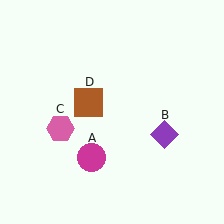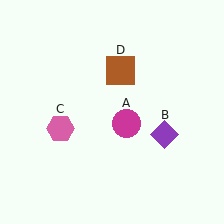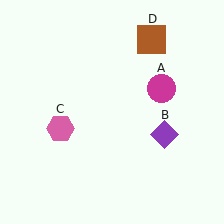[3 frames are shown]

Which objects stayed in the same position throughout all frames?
Purple diamond (object B) and pink hexagon (object C) remained stationary.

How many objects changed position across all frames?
2 objects changed position: magenta circle (object A), brown square (object D).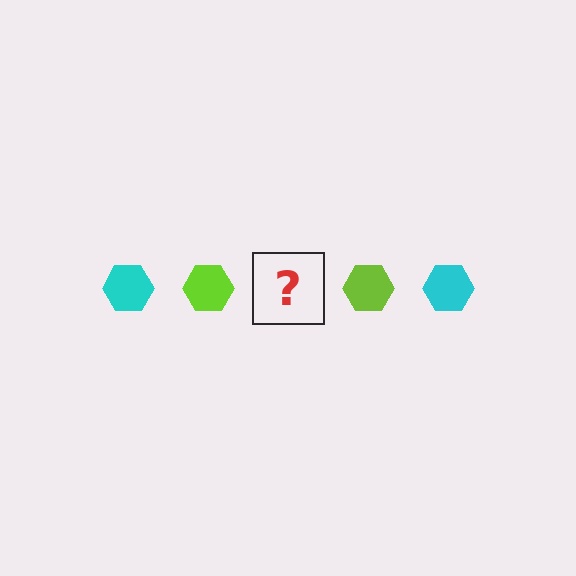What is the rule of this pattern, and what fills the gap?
The rule is that the pattern cycles through cyan, lime hexagons. The gap should be filled with a cyan hexagon.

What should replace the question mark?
The question mark should be replaced with a cyan hexagon.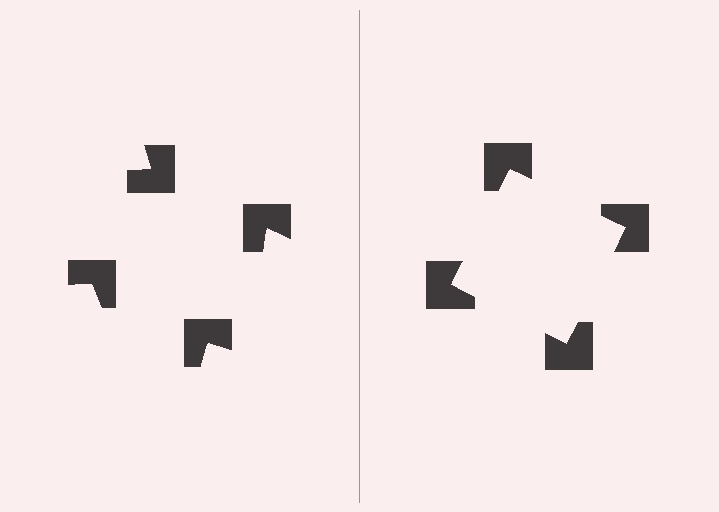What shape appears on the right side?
An illusory square.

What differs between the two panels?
The notched squares are positioned identically on both sides; only the wedge orientations differ. On the right they align to a square; on the left they are misaligned.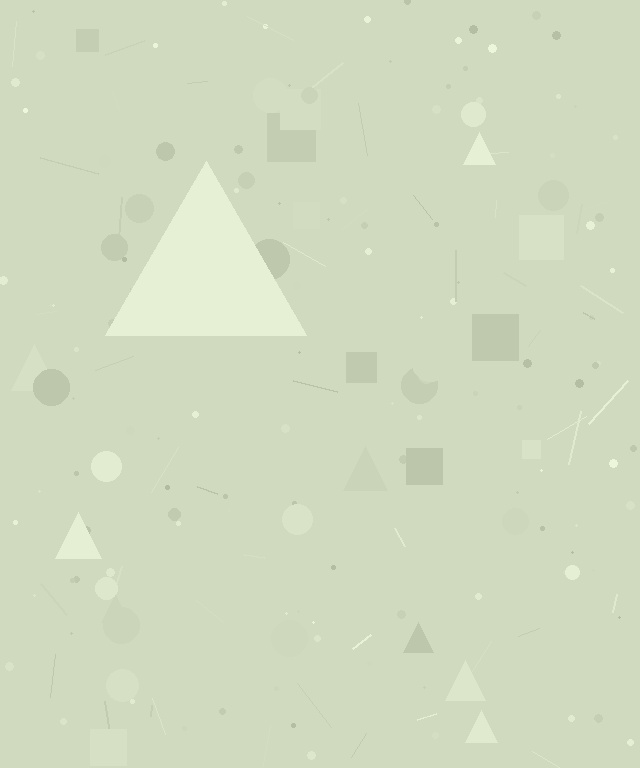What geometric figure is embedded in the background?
A triangle is embedded in the background.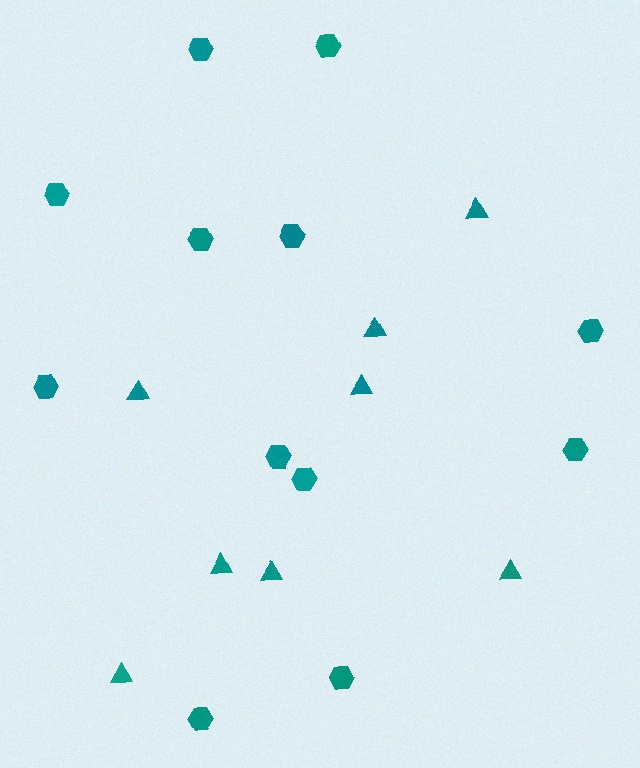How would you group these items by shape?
There are 2 groups: one group of hexagons (12) and one group of triangles (8).